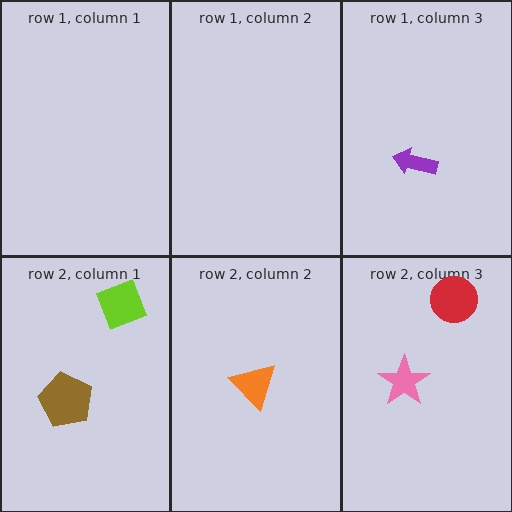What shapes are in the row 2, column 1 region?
The lime diamond, the brown pentagon.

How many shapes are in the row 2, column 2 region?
1.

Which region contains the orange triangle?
The row 2, column 2 region.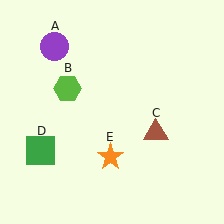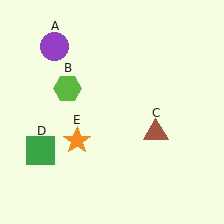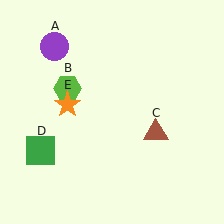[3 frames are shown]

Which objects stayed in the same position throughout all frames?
Purple circle (object A) and lime hexagon (object B) and brown triangle (object C) and green square (object D) remained stationary.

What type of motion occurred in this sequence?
The orange star (object E) rotated clockwise around the center of the scene.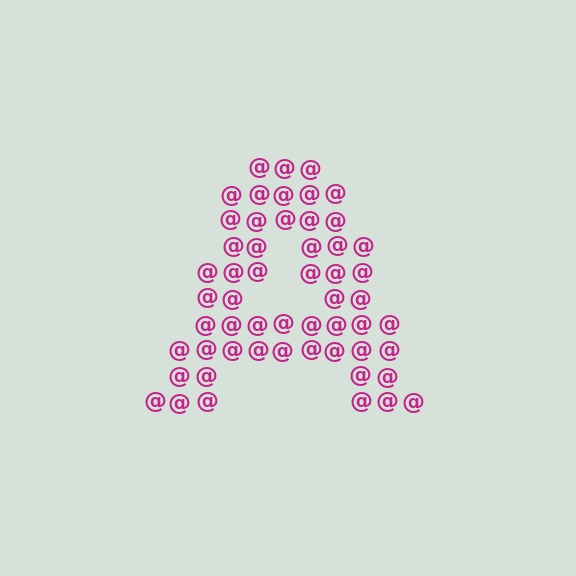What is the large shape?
The large shape is the letter A.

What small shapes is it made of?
It is made of small at signs.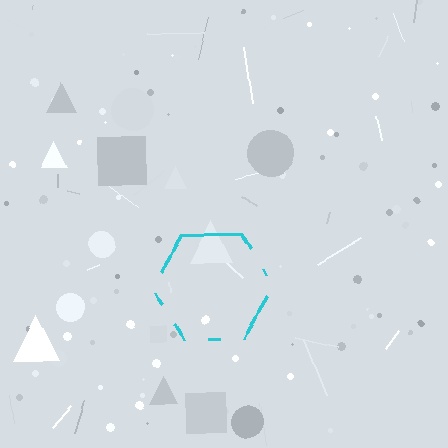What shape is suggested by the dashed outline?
The dashed outline suggests a hexagon.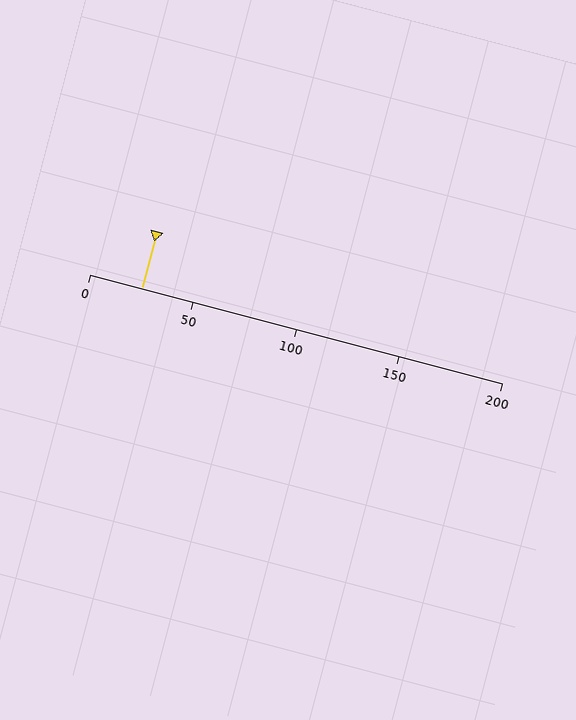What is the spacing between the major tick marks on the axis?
The major ticks are spaced 50 apart.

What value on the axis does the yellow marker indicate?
The marker indicates approximately 25.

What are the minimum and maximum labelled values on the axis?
The axis runs from 0 to 200.